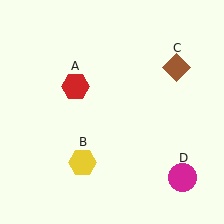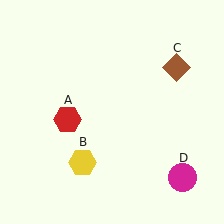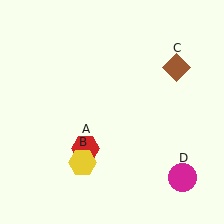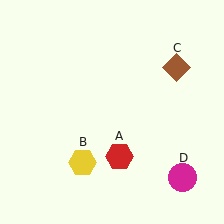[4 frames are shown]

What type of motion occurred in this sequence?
The red hexagon (object A) rotated counterclockwise around the center of the scene.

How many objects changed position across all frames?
1 object changed position: red hexagon (object A).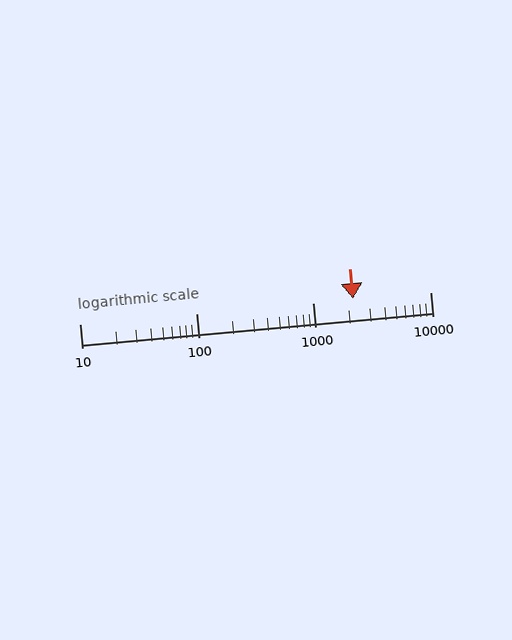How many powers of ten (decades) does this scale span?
The scale spans 3 decades, from 10 to 10000.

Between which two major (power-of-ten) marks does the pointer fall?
The pointer is between 1000 and 10000.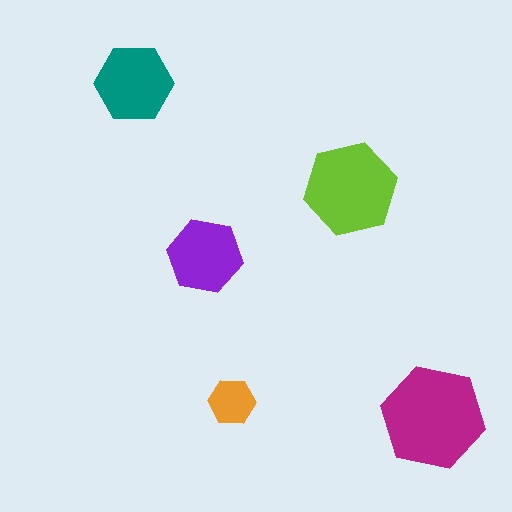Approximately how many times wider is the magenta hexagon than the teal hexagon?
About 1.5 times wider.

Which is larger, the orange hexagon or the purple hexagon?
The purple one.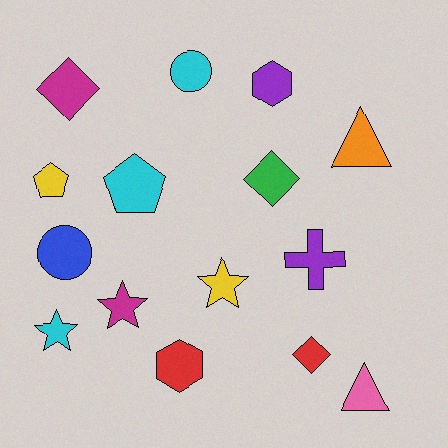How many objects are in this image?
There are 15 objects.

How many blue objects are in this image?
There is 1 blue object.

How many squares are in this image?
There are no squares.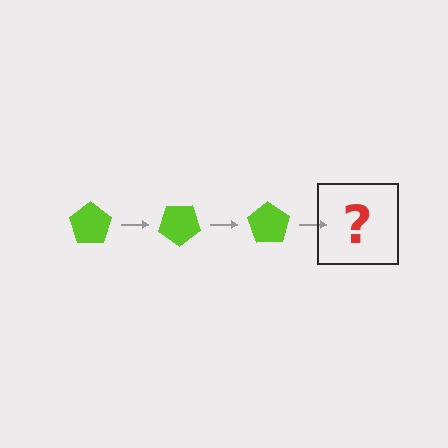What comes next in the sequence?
The next element should be a lime pentagon rotated 105 degrees.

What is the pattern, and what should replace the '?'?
The pattern is that the pentagon rotates 35 degrees each step. The '?' should be a lime pentagon rotated 105 degrees.